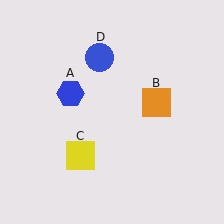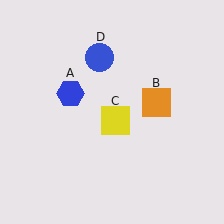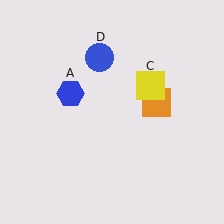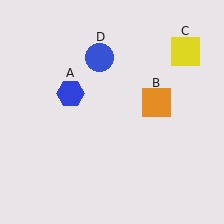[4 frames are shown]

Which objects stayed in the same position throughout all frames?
Blue hexagon (object A) and orange square (object B) and blue circle (object D) remained stationary.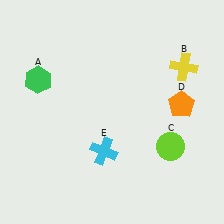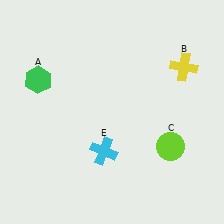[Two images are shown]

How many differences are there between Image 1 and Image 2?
There is 1 difference between the two images.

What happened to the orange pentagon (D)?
The orange pentagon (D) was removed in Image 2. It was in the top-right area of Image 1.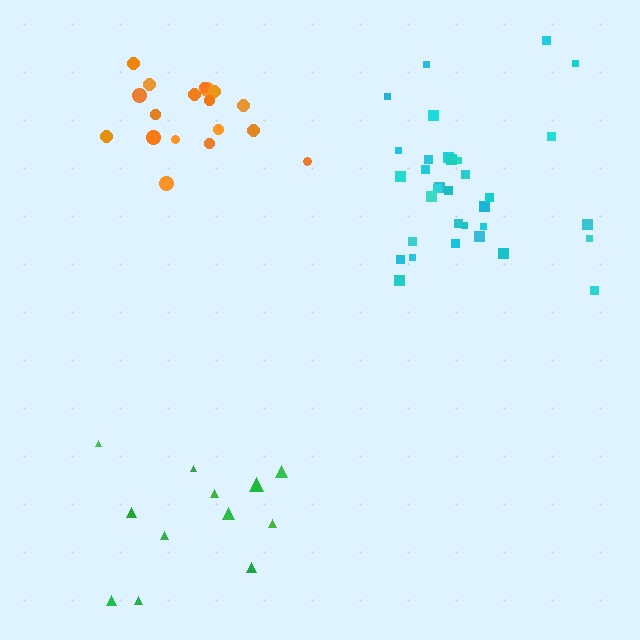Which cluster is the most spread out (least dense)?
Green.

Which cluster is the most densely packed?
Orange.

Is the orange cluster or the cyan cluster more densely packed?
Orange.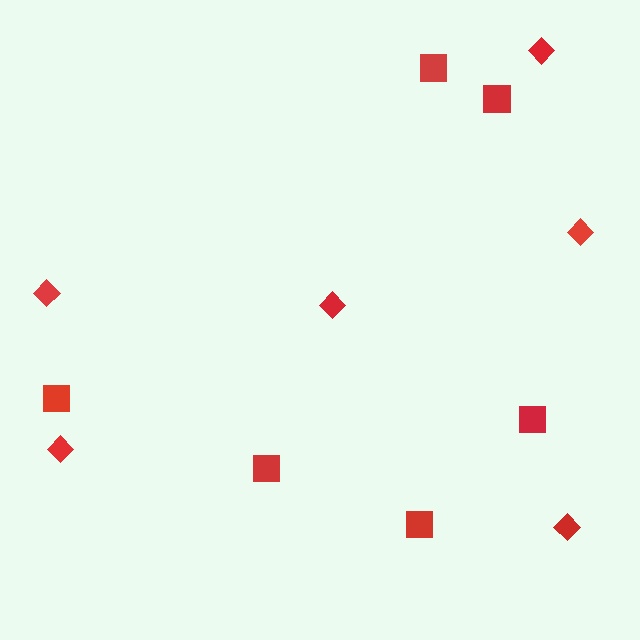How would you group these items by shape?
There are 2 groups: one group of diamonds (6) and one group of squares (6).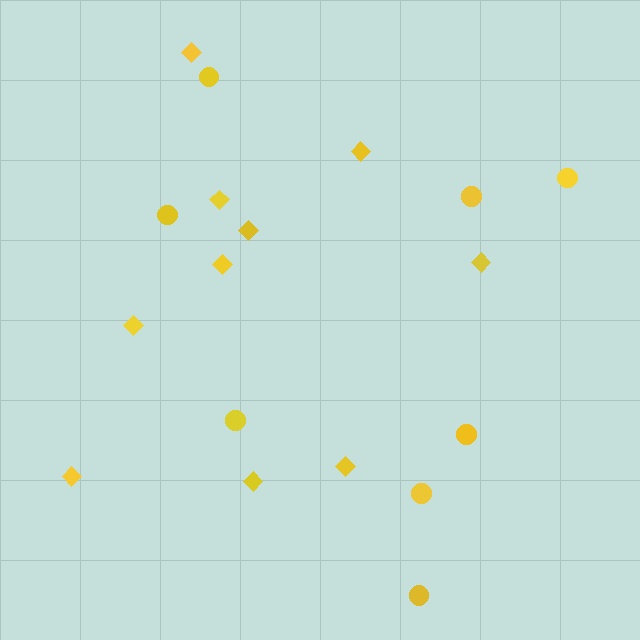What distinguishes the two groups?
There are 2 groups: one group of circles (8) and one group of diamonds (10).